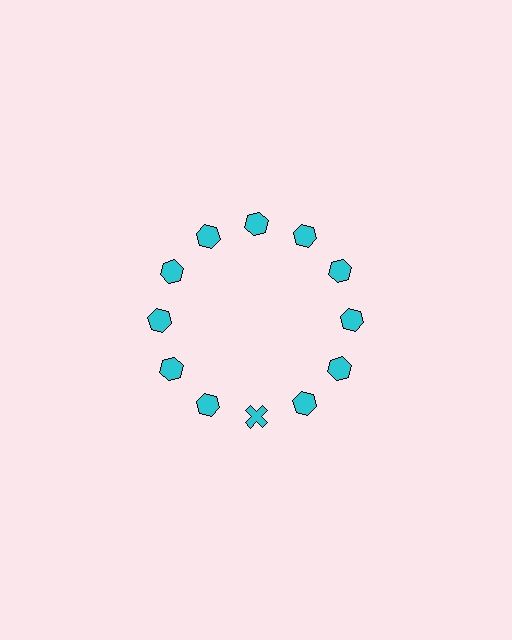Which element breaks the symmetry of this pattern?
The cyan cross at roughly the 6 o'clock position breaks the symmetry. All other shapes are cyan hexagons.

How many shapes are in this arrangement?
There are 12 shapes arranged in a ring pattern.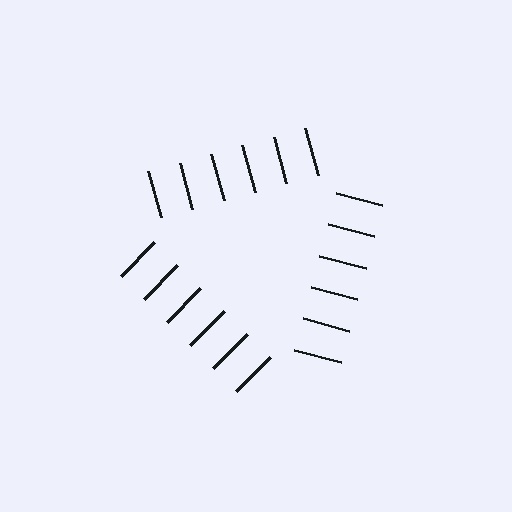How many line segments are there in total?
18 — 6 along each of the 3 edges.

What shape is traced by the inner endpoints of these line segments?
An illusory triangle — the line segments terminate on its edges but no continuous stroke is drawn.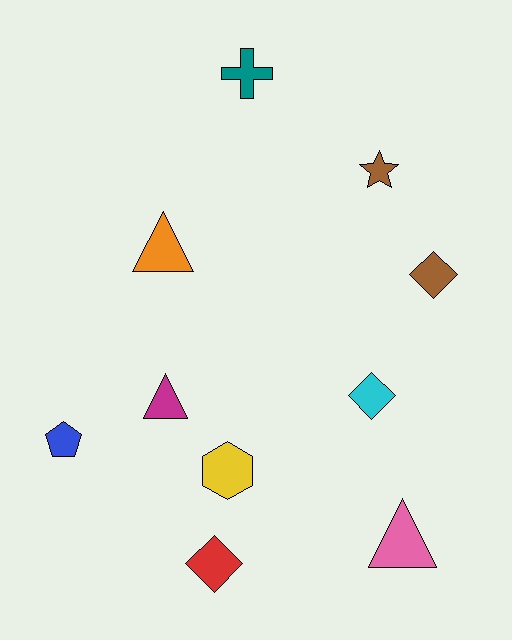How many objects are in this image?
There are 10 objects.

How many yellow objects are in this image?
There is 1 yellow object.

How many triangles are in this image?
There are 3 triangles.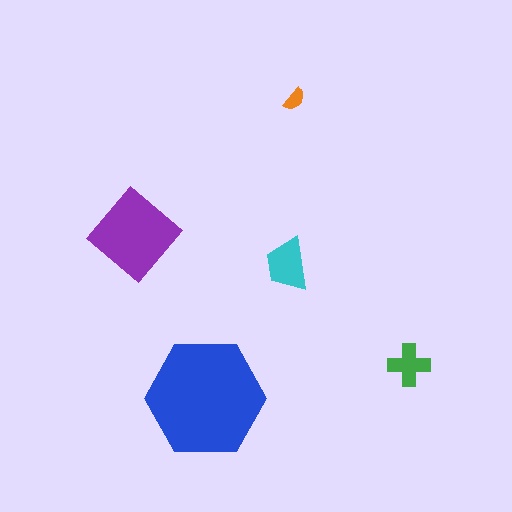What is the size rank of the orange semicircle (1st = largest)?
5th.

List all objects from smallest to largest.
The orange semicircle, the green cross, the cyan trapezoid, the purple diamond, the blue hexagon.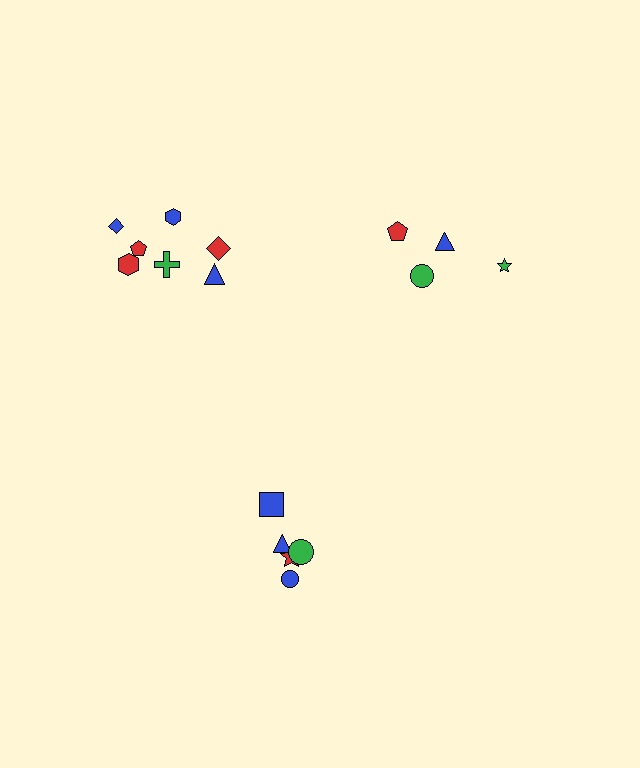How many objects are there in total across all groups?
There are 16 objects.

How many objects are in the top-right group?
There are 4 objects.